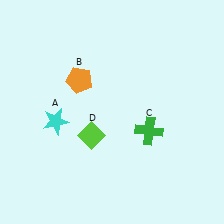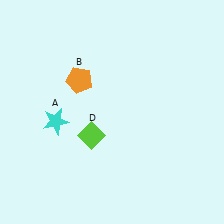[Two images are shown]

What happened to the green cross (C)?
The green cross (C) was removed in Image 2. It was in the bottom-right area of Image 1.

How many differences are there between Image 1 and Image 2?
There is 1 difference between the two images.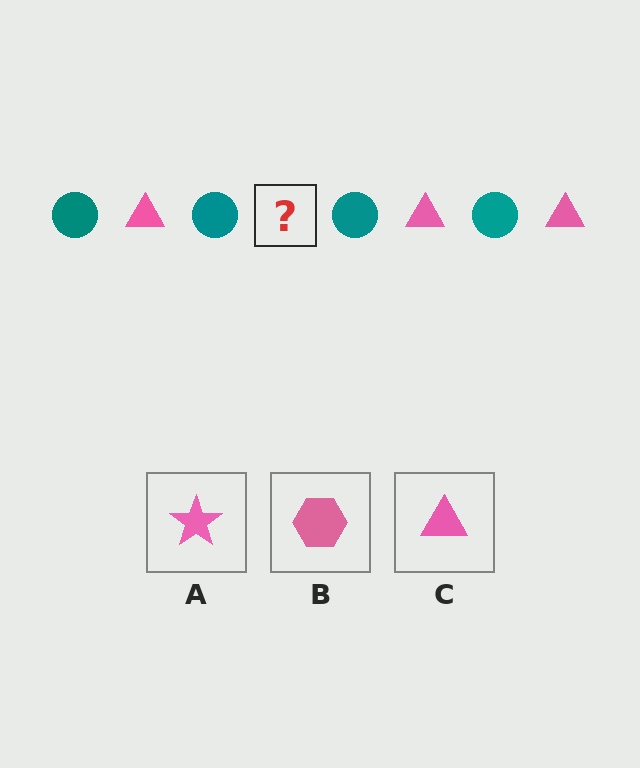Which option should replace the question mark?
Option C.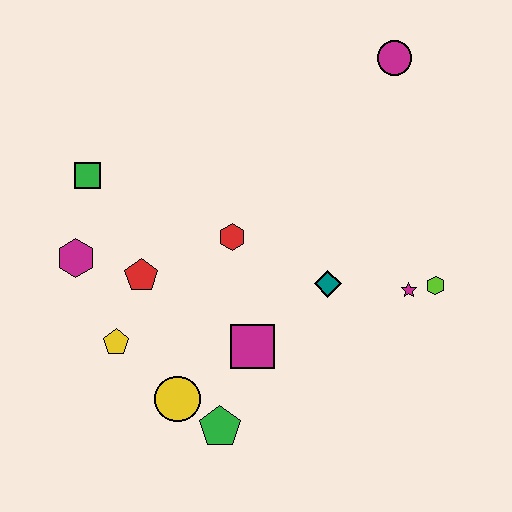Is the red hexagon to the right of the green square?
Yes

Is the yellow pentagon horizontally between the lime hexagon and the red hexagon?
No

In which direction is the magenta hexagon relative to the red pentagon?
The magenta hexagon is to the left of the red pentagon.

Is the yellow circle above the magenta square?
No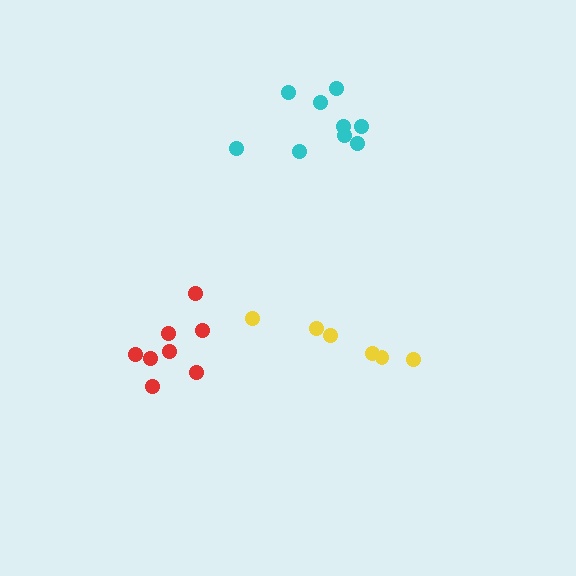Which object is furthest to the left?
The red cluster is leftmost.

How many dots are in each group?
Group 1: 8 dots, Group 2: 9 dots, Group 3: 6 dots (23 total).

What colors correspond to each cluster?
The clusters are colored: red, cyan, yellow.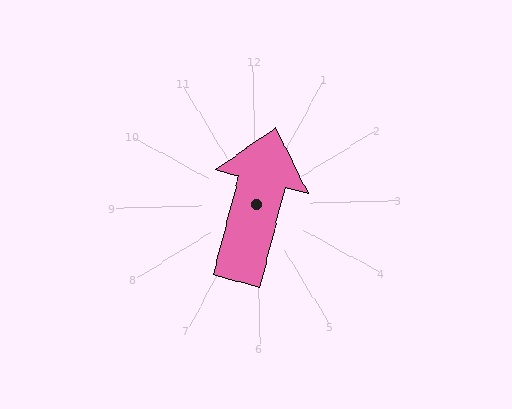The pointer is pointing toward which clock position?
Roughly 1 o'clock.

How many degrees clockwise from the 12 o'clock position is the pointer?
Approximately 16 degrees.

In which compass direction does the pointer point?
North.